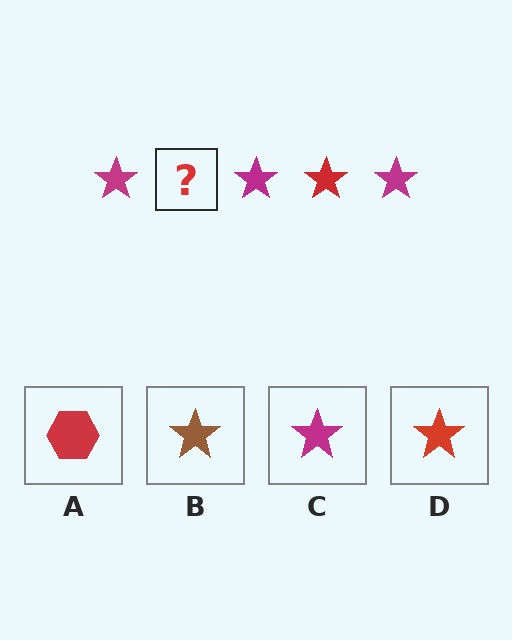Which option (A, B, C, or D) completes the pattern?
D.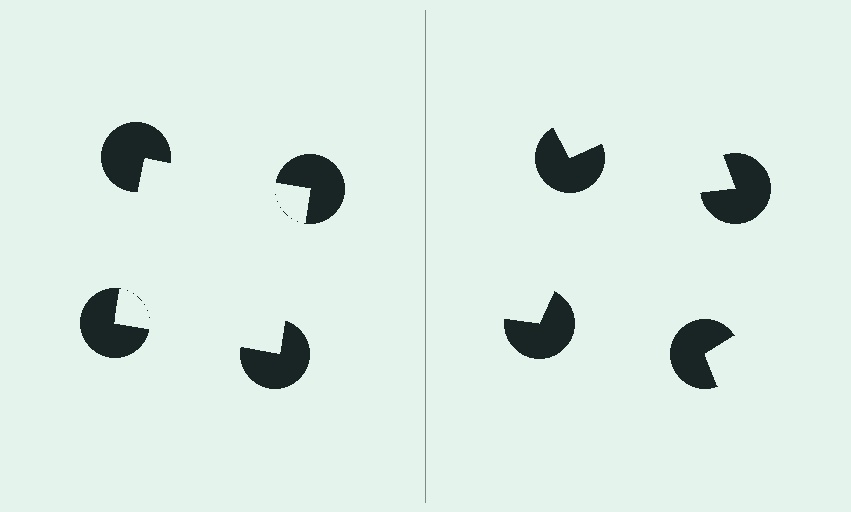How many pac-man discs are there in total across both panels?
8 — 4 on each side.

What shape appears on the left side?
An illusory square.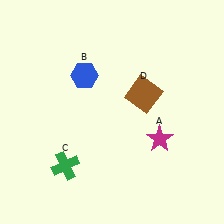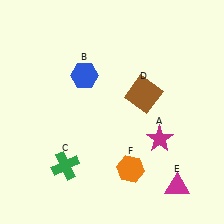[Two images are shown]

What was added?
A magenta triangle (E), an orange hexagon (F) were added in Image 2.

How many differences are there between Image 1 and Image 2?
There are 2 differences between the two images.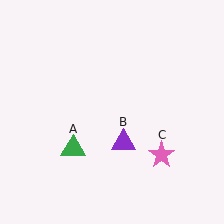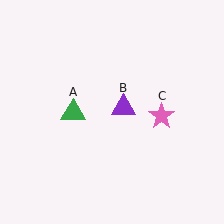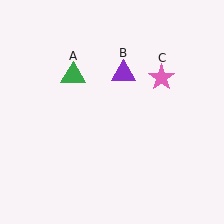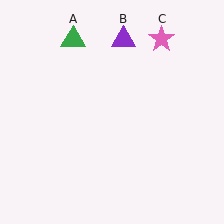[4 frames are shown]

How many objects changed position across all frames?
3 objects changed position: green triangle (object A), purple triangle (object B), pink star (object C).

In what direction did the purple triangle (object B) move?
The purple triangle (object B) moved up.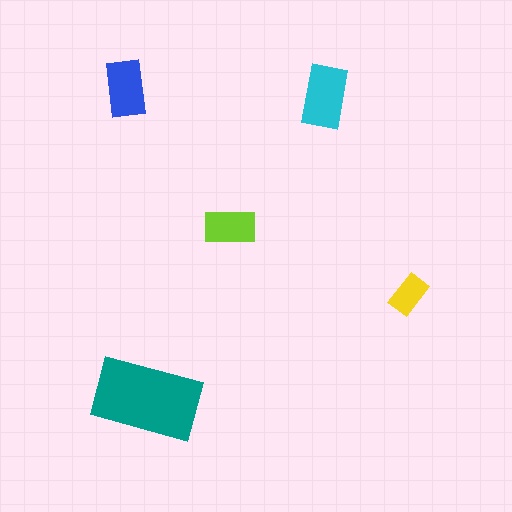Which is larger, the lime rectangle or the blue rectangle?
The blue one.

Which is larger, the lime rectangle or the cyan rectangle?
The cyan one.